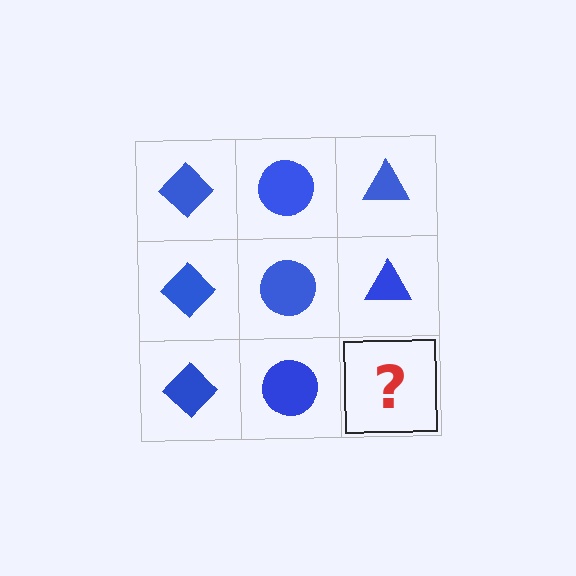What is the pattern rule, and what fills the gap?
The rule is that each column has a consistent shape. The gap should be filled with a blue triangle.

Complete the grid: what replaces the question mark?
The question mark should be replaced with a blue triangle.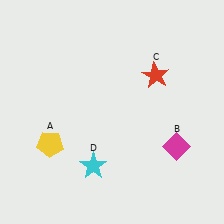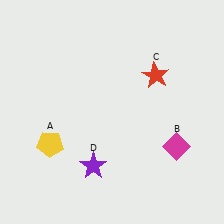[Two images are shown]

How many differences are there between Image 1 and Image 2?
There is 1 difference between the two images.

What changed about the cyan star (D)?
In Image 1, D is cyan. In Image 2, it changed to purple.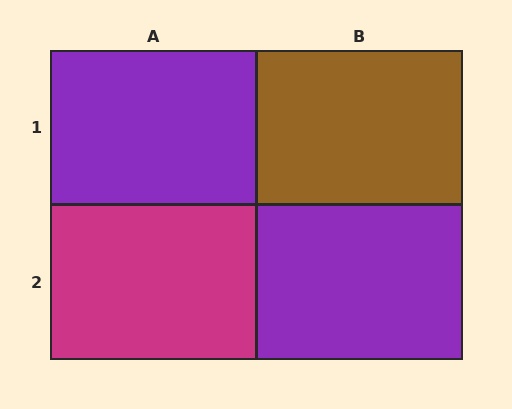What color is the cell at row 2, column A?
Magenta.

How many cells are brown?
1 cell is brown.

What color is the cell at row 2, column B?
Purple.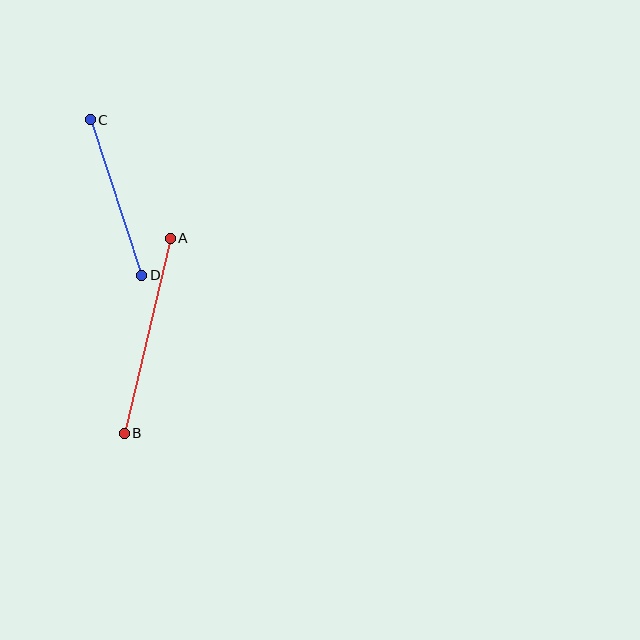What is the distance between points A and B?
The distance is approximately 200 pixels.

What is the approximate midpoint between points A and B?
The midpoint is at approximately (147, 336) pixels.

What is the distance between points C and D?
The distance is approximately 164 pixels.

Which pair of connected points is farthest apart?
Points A and B are farthest apart.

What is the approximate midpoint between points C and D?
The midpoint is at approximately (116, 198) pixels.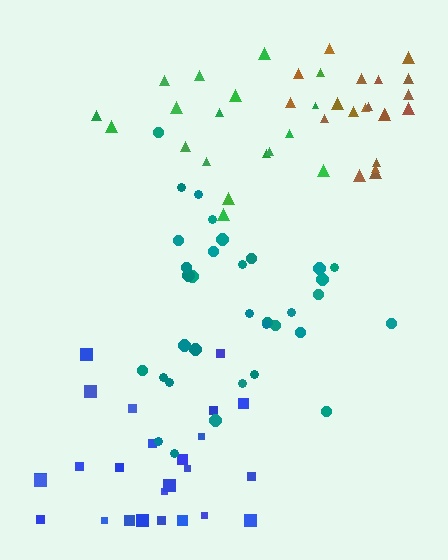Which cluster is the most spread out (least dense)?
Blue.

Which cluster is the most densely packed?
Brown.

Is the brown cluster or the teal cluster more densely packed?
Brown.